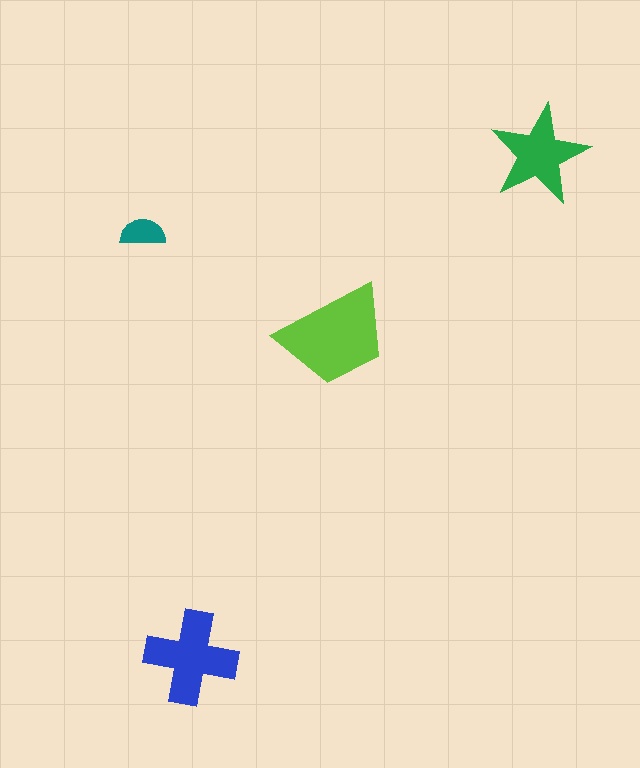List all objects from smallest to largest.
The teal semicircle, the green star, the blue cross, the lime trapezoid.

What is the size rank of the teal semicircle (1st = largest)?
4th.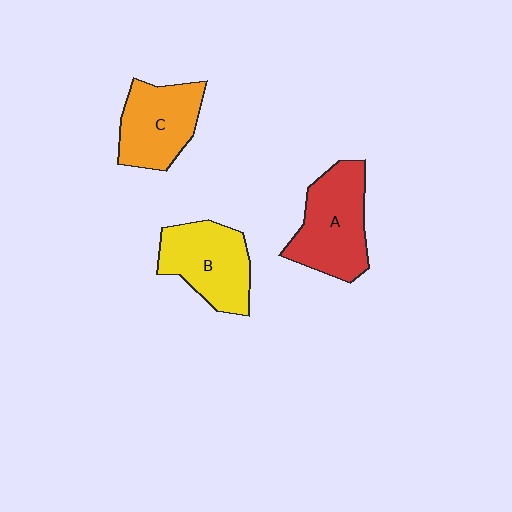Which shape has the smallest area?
Shape C (orange).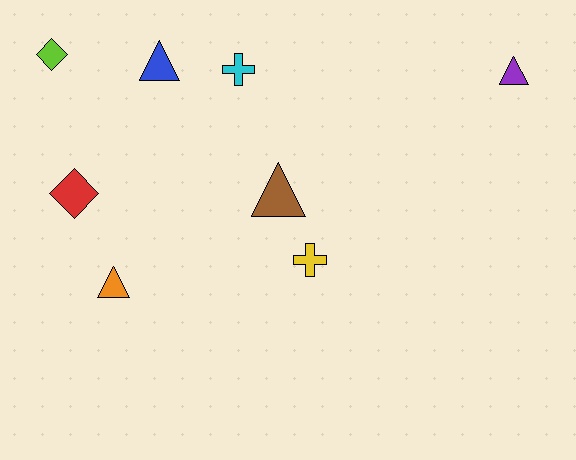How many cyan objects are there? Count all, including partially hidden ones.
There is 1 cyan object.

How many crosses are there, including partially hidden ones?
There are 2 crosses.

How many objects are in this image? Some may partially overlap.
There are 8 objects.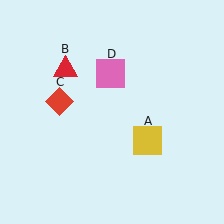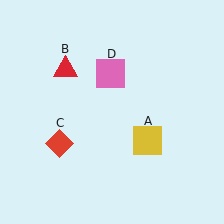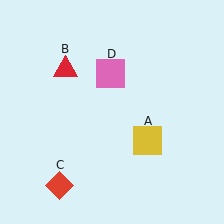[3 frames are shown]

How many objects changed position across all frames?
1 object changed position: red diamond (object C).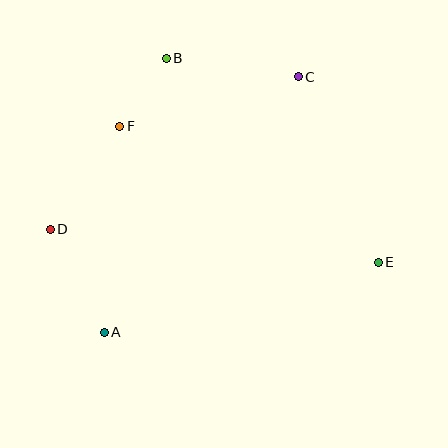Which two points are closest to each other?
Points B and F are closest to each other.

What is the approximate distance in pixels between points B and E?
The distance between B and E is approximately 294 pixels.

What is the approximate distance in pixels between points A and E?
The distance between A and E is approximately 283 pixels.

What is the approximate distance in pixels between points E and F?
The distance between E and F is approximately 292 pixels.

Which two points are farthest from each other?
Points D and E are farthest from each other.